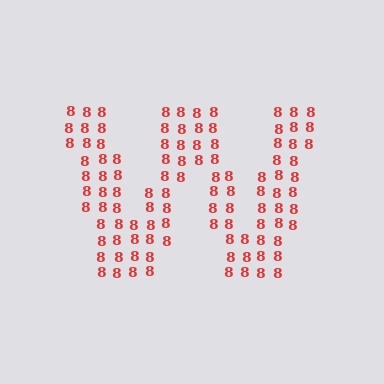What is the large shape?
The large shape is the letter W.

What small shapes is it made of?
It is made of small digit 8's.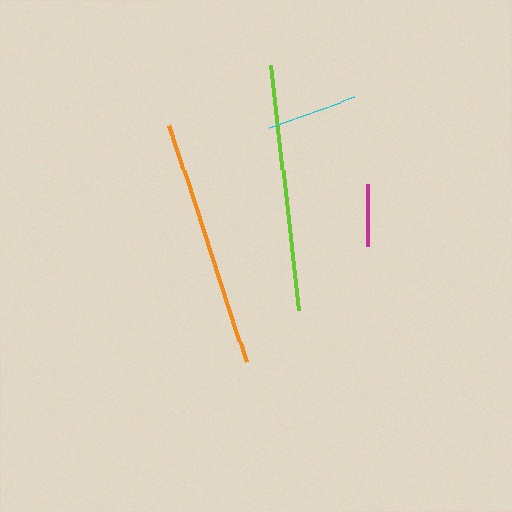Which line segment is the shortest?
The magenta line is the shortest at approximately 62 pixels.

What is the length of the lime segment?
The lime segment is approximately 247 pixels long.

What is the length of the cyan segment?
The cyan segment is approximately 89 pixels long.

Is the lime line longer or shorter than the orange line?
The orange line is longer than the lime line.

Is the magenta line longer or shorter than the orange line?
The orange line is longer than the magenta line.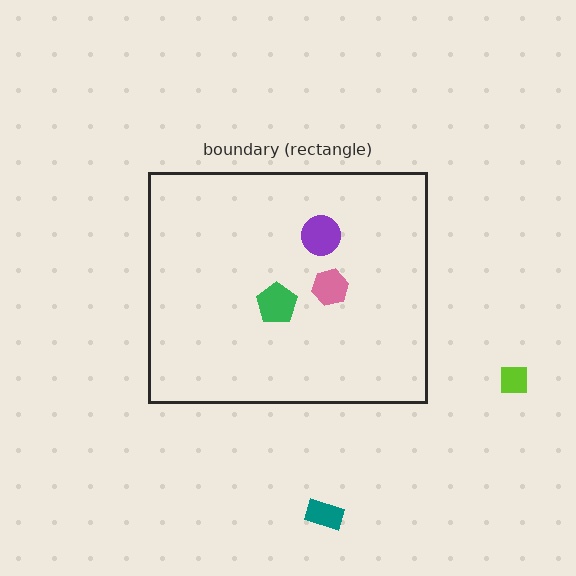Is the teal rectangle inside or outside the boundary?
Outside.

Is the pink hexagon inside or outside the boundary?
Inside.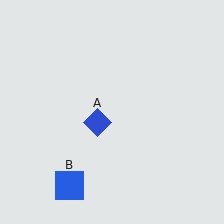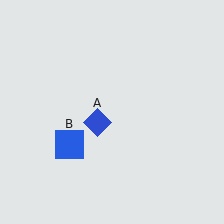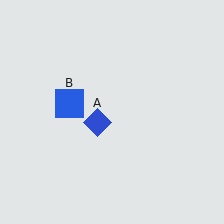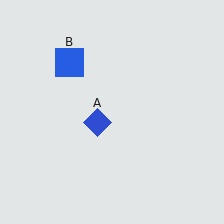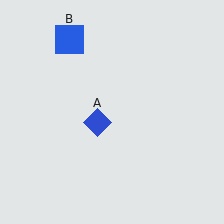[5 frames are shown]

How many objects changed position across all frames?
1 object changed position: blue square (object B).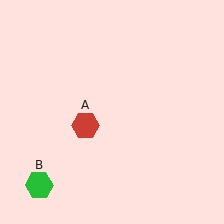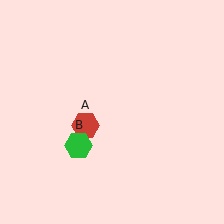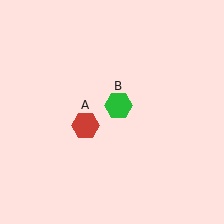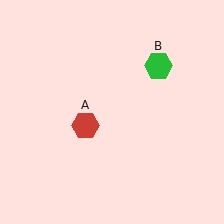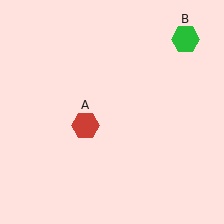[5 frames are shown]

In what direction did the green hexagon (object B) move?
The green hexagon (object B) moved up and to the right.